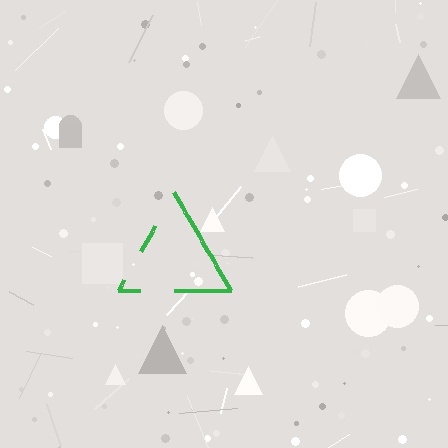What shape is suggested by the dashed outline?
The dashed outline suggests a triangle.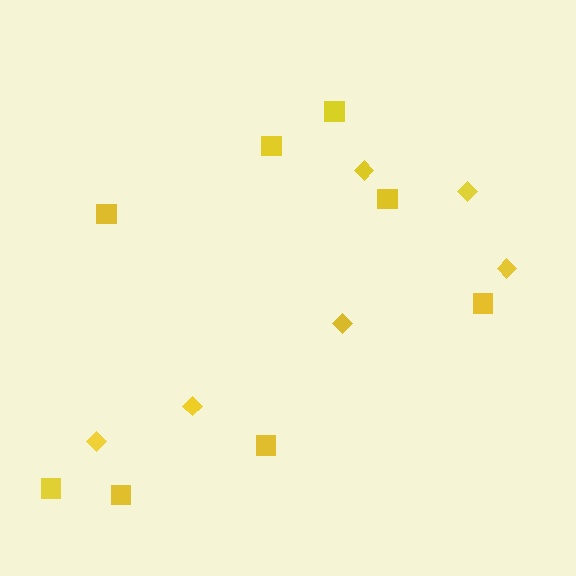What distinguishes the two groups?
There are 2 groups: one group of diamonds (6) and one group of squares (8).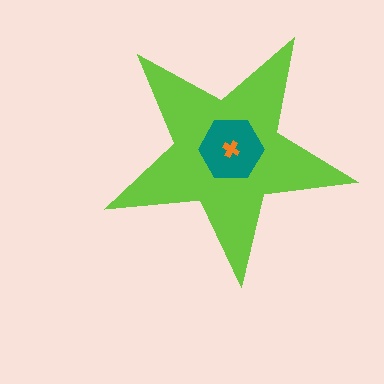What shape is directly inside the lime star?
The teal hexagon.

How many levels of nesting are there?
3.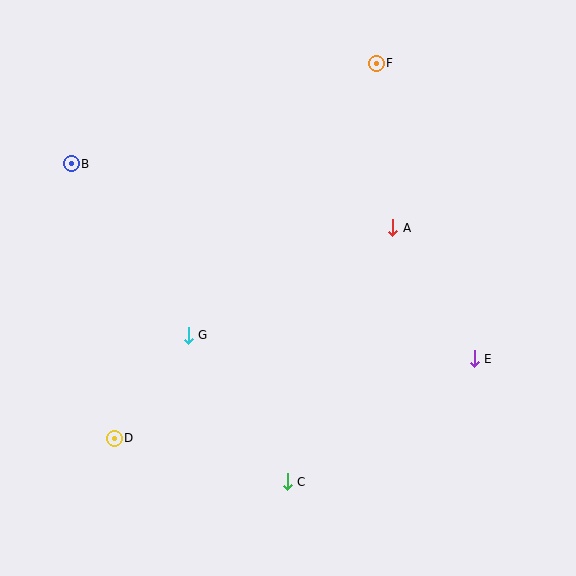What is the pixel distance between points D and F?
The distance between D and F is 457 pixels.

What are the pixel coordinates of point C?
Point C is at (287, 482).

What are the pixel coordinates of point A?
Point A is at (393, 228).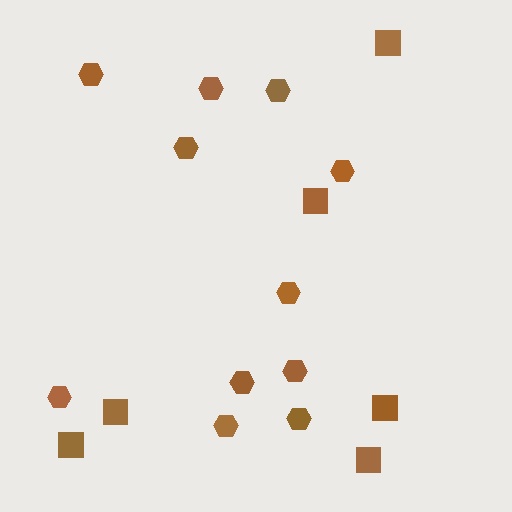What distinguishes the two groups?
There are 2 groups: one group of hexagons (11) and one group of squares (6).